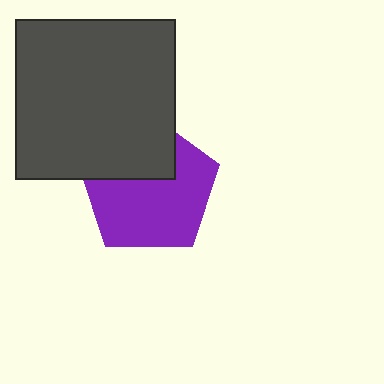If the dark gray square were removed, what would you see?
You would see the complete purple pentagon.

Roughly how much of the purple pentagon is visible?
Most of it is visible (roughly 67%).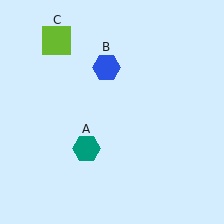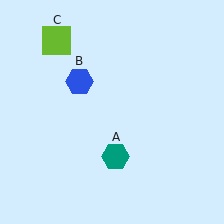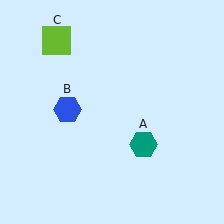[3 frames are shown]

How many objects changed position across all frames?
2 objects changed position: teal hexagon (object A), blue hexagon (object B).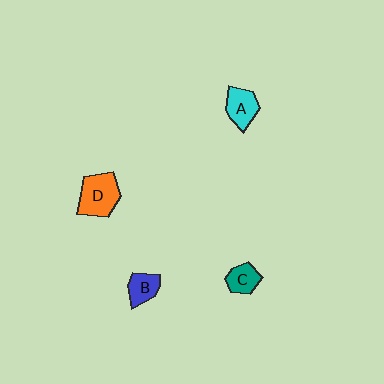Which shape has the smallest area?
Shape C (teal).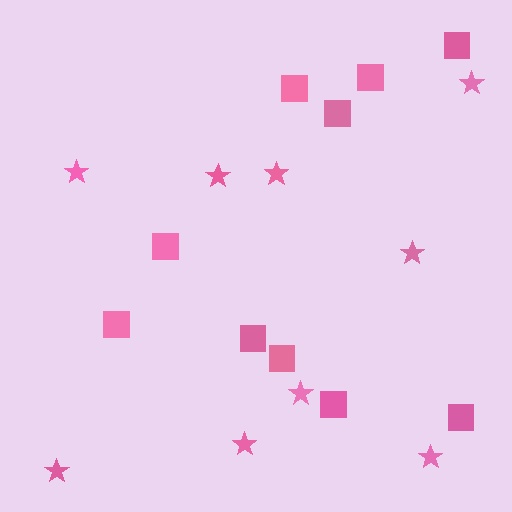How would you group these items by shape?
There are 2 groups: one group of stars (9) and one group of squares (10).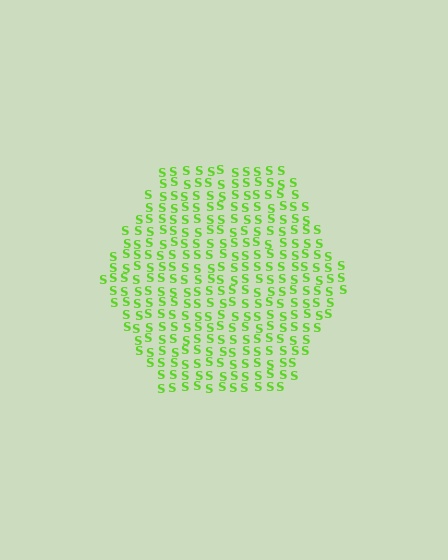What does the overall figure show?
The overall figure shows a hexagon.